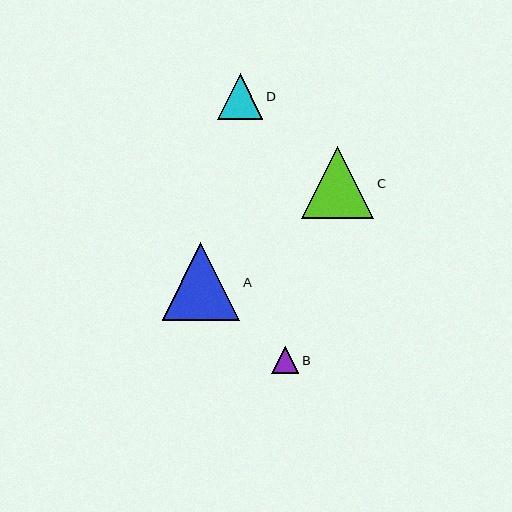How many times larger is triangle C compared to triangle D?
Triangle C is approximately 1.6 times the size of triangle D.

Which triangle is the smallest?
Triangle B is the smallest with a size of approximately 27 pixels.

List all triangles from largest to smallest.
From largest to smallest: A, C, D, B.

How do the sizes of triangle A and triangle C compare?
Triangle A and triangle C are approximately the same size.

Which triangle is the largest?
Triangle A is the largest with a size of approximately 78 pixels.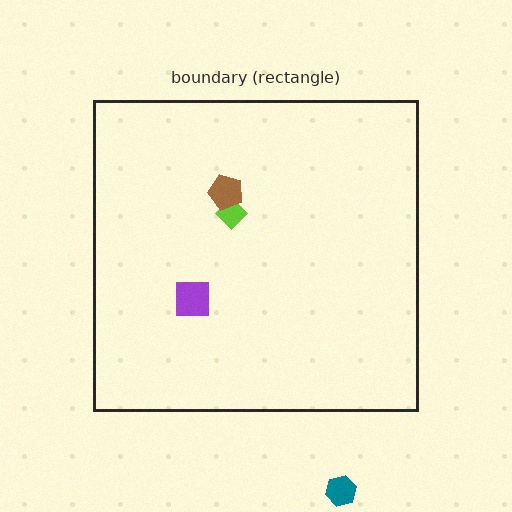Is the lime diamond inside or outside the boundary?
Inside.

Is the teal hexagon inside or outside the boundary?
Outside.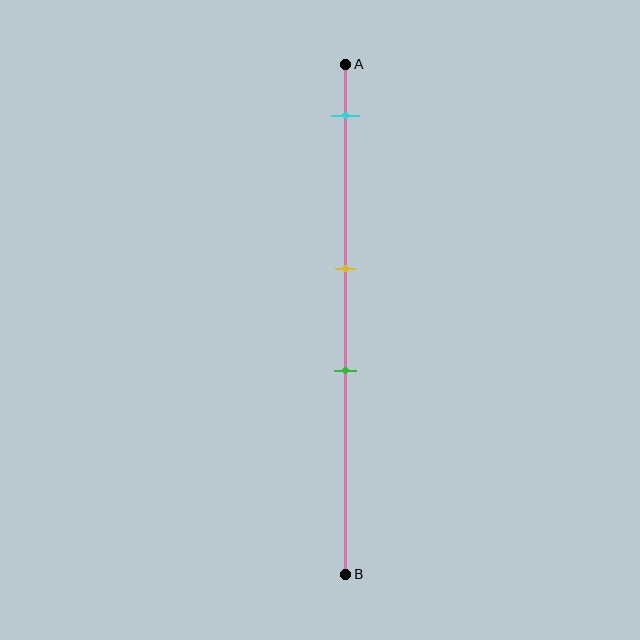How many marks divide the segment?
There are 3 marks dividing the segment.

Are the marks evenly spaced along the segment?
No, the marks are not evenly spaced.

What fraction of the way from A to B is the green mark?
The green mark is approximately 60% (0.6) of the way from A to B.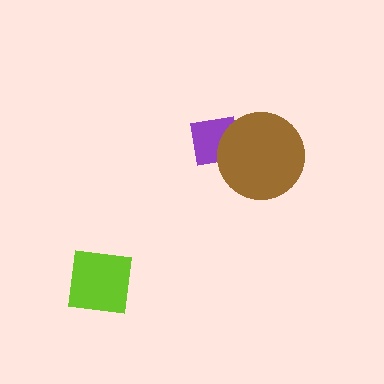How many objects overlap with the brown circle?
1 object overlaps with the brown circle.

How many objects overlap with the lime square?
0 objects overlap with the lime square.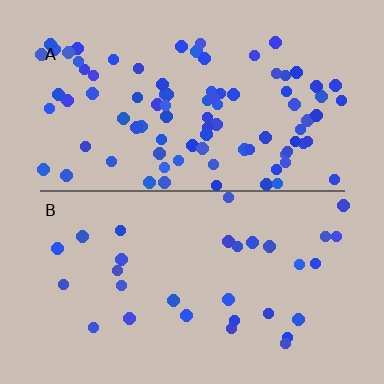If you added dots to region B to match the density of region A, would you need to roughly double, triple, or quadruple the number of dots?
Approximately triple.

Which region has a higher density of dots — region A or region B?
A (the top).